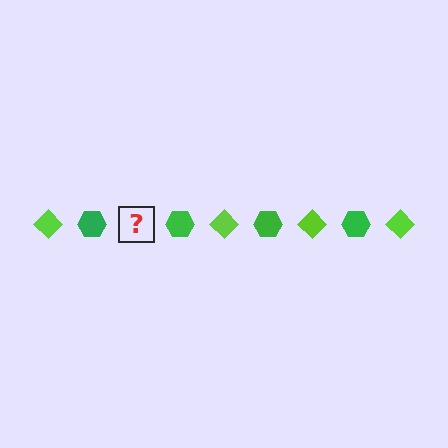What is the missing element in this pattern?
The missing element is a lime diamond.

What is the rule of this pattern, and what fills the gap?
The rule is that the pattern alternates between lime diamond and green hexagon. The gap should be filled with a lime diamond.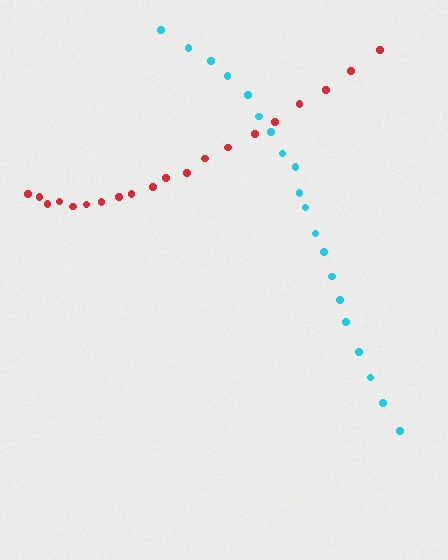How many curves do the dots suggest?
There are 2 distinct paths.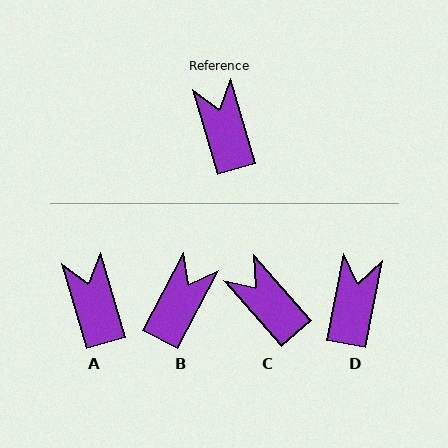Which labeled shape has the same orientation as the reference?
A.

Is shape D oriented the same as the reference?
No, it is off by about 27 degrees.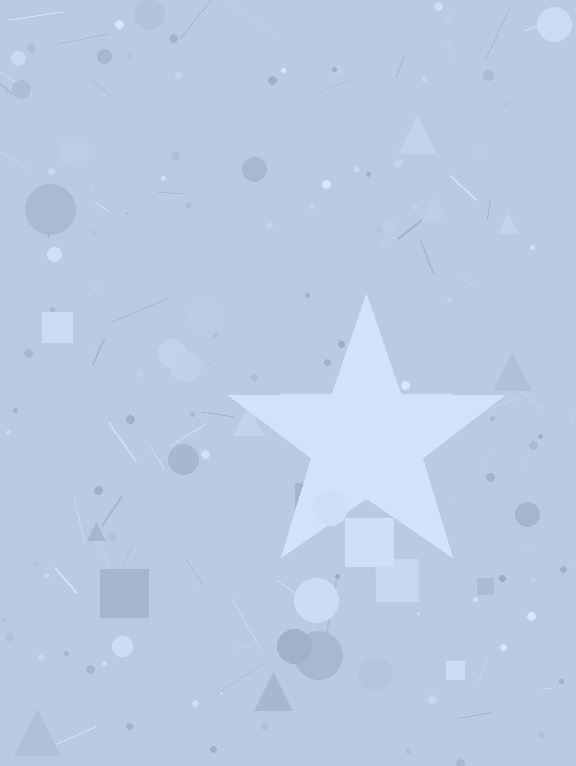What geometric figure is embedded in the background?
A star is embedded in the background.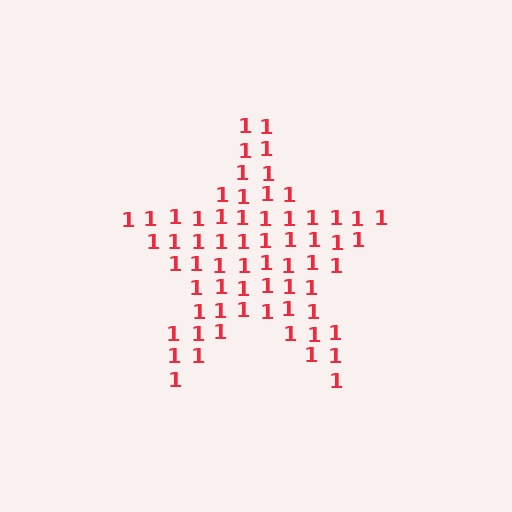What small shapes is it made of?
It is made of small digit 1's.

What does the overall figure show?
The overall figure shows a star.